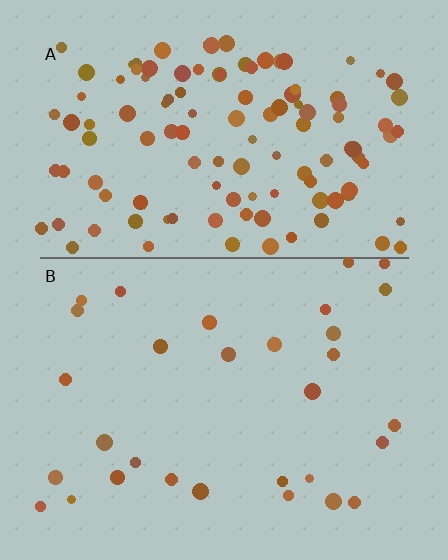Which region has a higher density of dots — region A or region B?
A (the top).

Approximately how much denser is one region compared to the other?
Approximately 3.9× — region A over region B.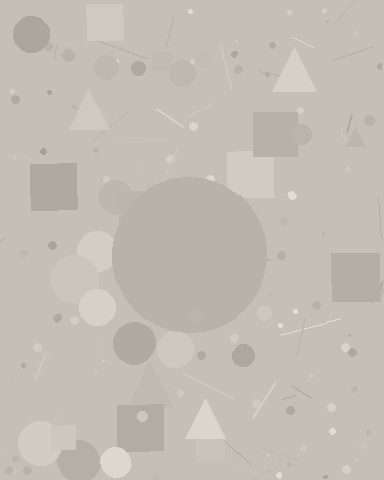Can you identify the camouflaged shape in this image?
The camouflaged shape is a circle.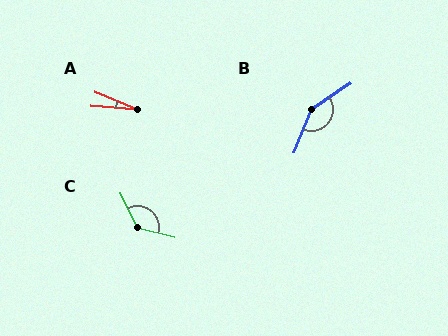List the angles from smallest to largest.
A (18°), C (130°), B (146°).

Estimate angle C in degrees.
Approximately 130 degrees.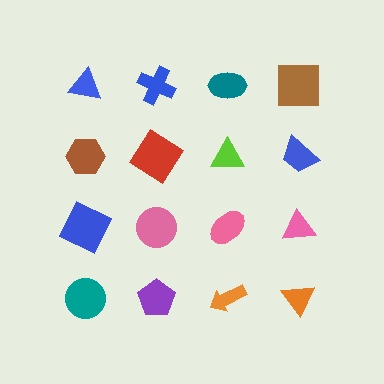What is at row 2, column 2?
A red diamond.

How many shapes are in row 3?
4 shapes.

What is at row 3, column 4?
A pink triangle.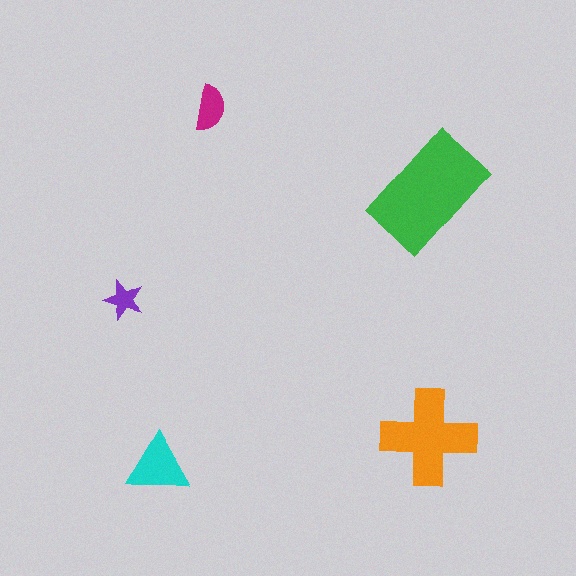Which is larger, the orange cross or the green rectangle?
The green rectangle.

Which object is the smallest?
The purple star.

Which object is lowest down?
The cyan triangle is bottommost.